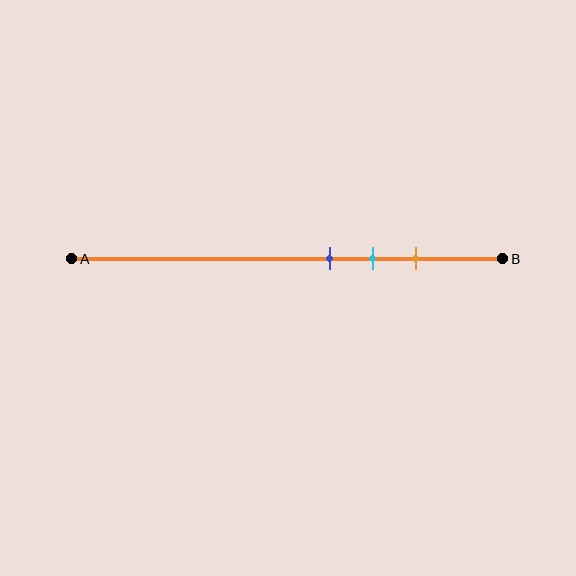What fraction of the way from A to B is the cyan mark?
The cyan mark is approximately 70% (0.7) of the way from A to B.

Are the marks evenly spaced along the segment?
Yes, the marks are approximately evenly spaced.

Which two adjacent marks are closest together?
The blue and cyan marks are the closest adjacent pair.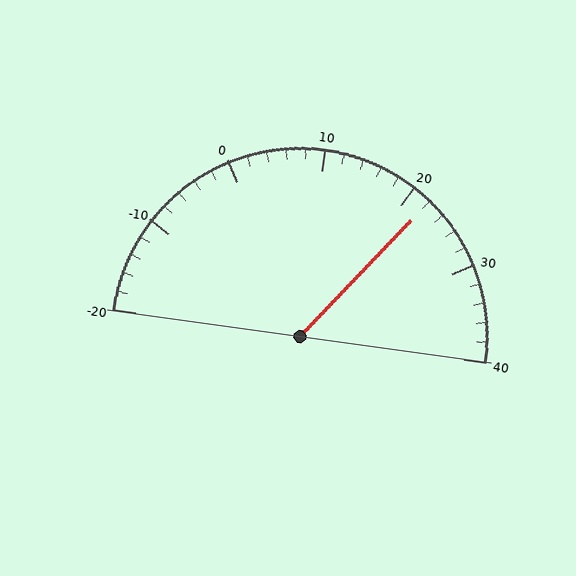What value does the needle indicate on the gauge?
The needle indicates approximately 22.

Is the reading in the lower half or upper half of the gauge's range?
The reading is in the upper half of the range (-20 to 40).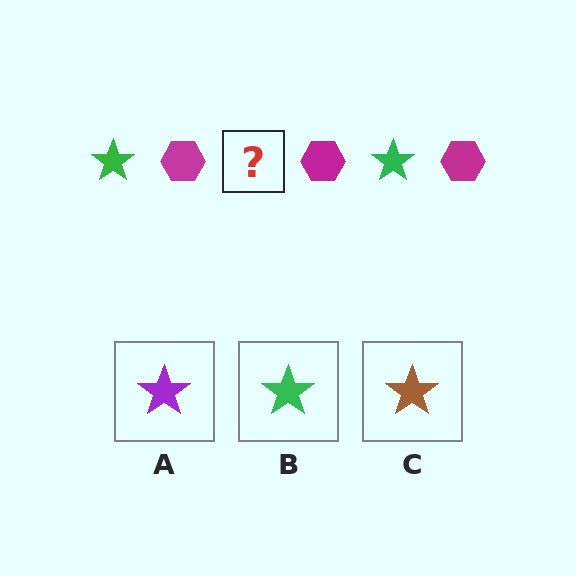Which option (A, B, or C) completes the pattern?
B.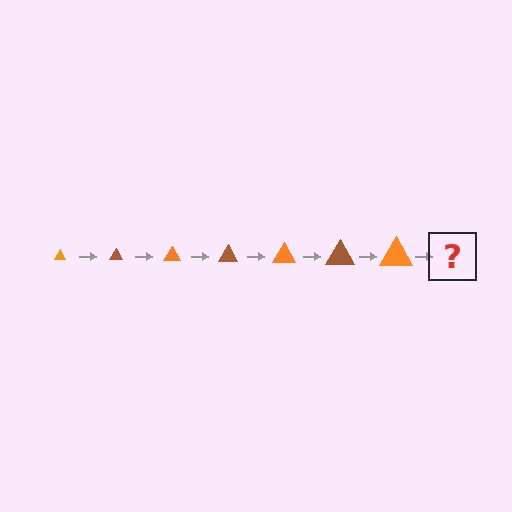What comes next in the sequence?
The next element should be a brown triangle, larger than the previous one.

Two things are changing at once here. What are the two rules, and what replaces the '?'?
The two rules are that the triangle grows larger each step and the color cycles through orange and brown. The '?' should be a brown triangle, larger than the previous one.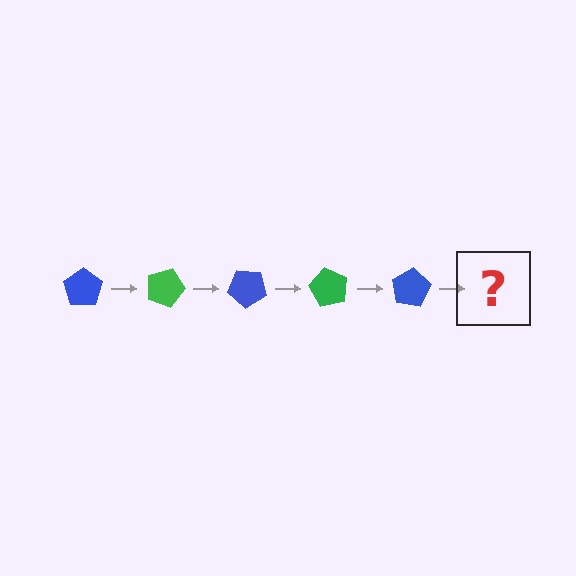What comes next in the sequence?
The next element should be a green pentagon, rotated 100 degrees from the start.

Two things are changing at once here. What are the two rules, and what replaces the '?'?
The two rules are that it rotates 20 degrees each step and the color cycles through blue and green. The '?' should be a green pentagon, rotated 100 degrees from the start.